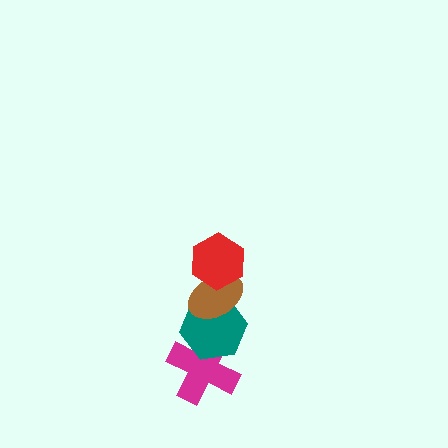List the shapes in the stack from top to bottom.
From top to bottom: the red hexagon, the brown ellipse, the teal hexagon, the magenta cross.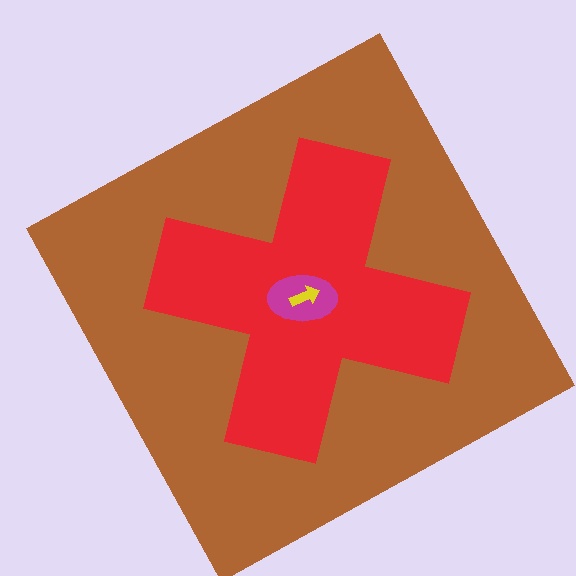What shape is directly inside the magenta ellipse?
The yellow arrow.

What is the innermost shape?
The yellow arrow.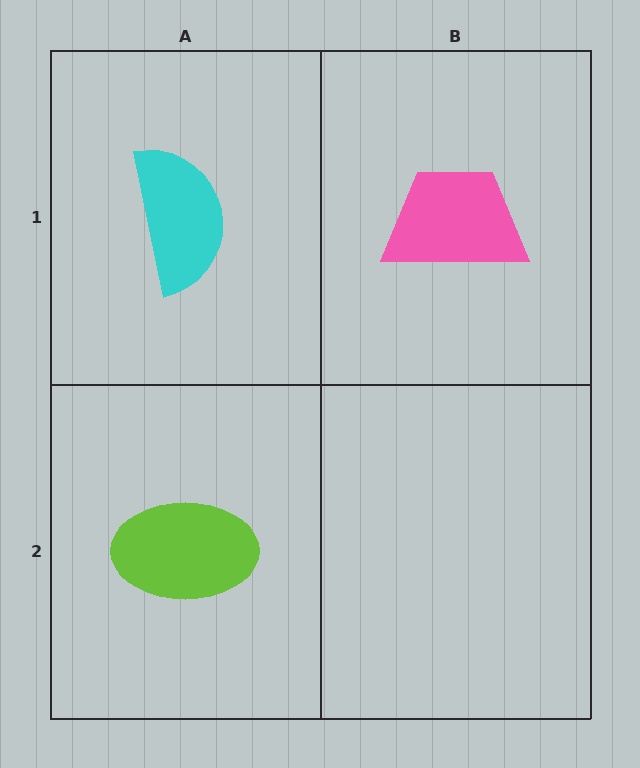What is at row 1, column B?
A pink trapezoid.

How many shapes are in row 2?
1 shape.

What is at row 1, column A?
A cyan semicircle.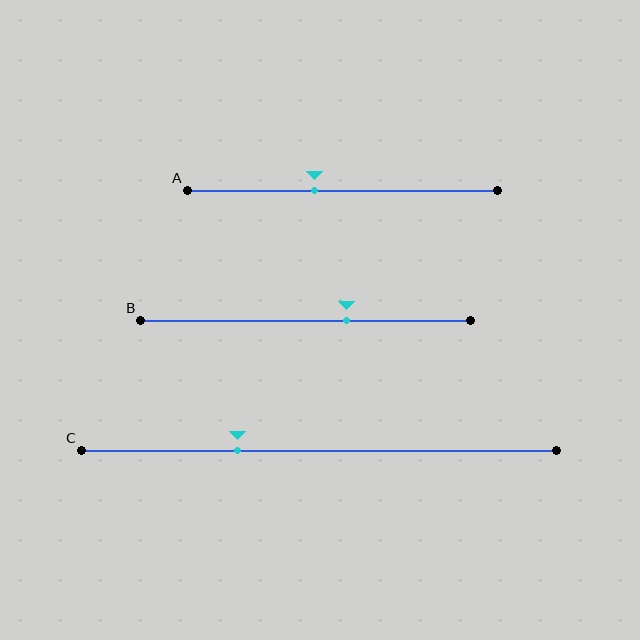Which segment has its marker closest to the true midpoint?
Segment A has its marker closest to the true midpoint.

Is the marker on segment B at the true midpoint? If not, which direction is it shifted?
No, the marker on segment B is shifted to the right by about 12% of the segment length.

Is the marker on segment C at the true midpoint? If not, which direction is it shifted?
No, the marker on segment C is shifted to the left by about 17% of the segment length.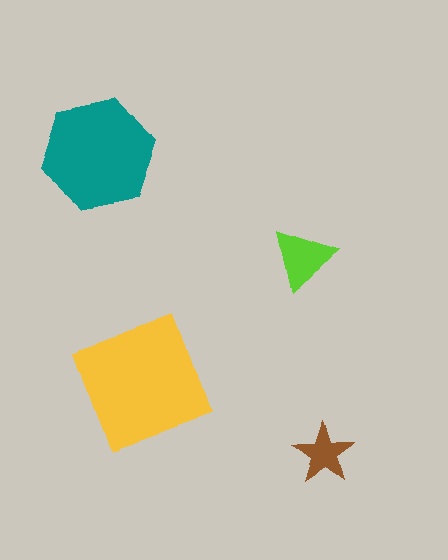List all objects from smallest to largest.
The brown star, the lime triangle, the teal hexagon, the yellow square.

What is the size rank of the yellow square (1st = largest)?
1st.